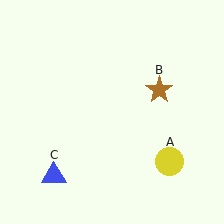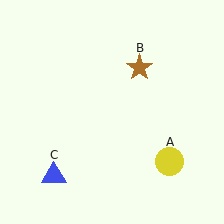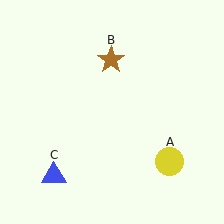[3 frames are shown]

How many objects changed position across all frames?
1 object changed position: brown star (object B).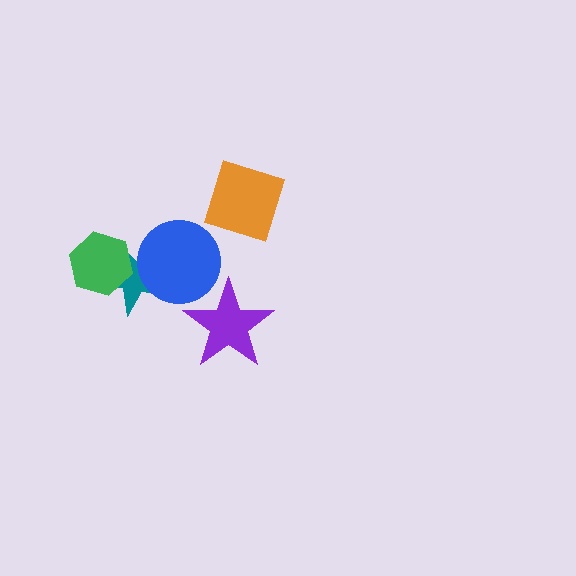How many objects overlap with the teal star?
2 objects overlap with the teal star.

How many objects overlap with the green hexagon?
1 object overlaps with the green hexagon.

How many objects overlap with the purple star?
1 object overlaps with the purple star.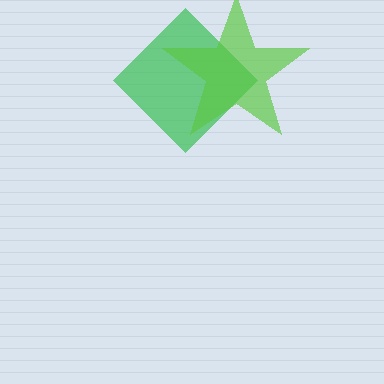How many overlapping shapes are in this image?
There are 2 overlapping shapes in the image.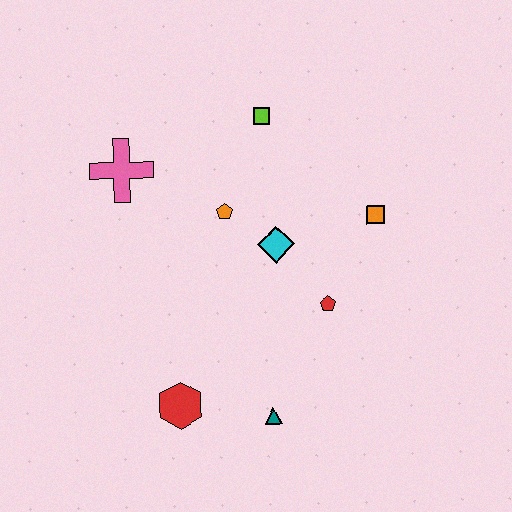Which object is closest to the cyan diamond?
The orange pentagon is closest to the cyan diamond.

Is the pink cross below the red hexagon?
No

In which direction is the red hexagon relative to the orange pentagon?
The red hexagon is below the orange pentagon.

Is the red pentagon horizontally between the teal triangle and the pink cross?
No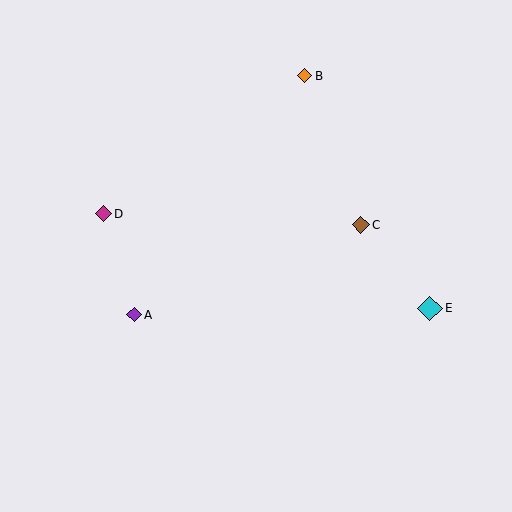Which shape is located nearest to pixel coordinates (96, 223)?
The magenta diamond (labeled D) at (103, 214) is nearest to that location.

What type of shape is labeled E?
Shape E is a cyan diamond.